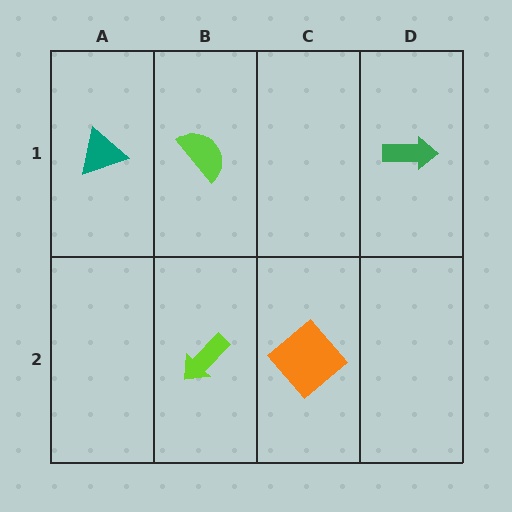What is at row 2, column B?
A lime arrow.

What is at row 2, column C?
An orange diamond.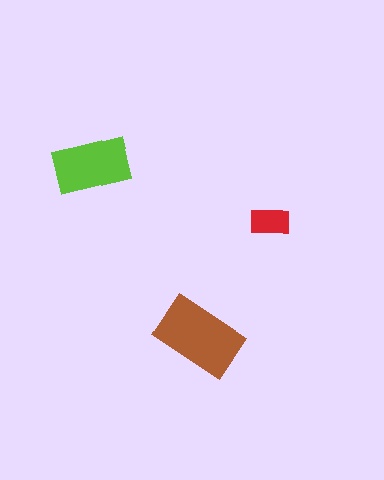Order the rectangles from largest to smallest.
the brown one, the lime one, the red one.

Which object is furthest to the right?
The red rectangle is rightmost.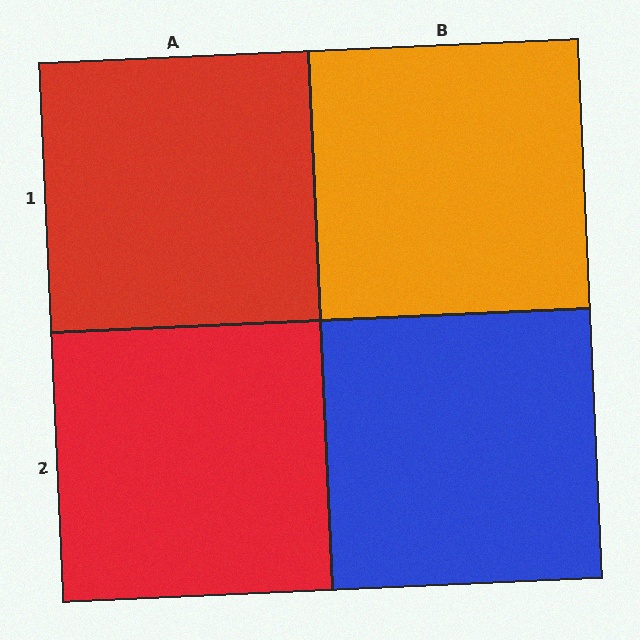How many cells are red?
2 cells are red.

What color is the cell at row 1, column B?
Orange.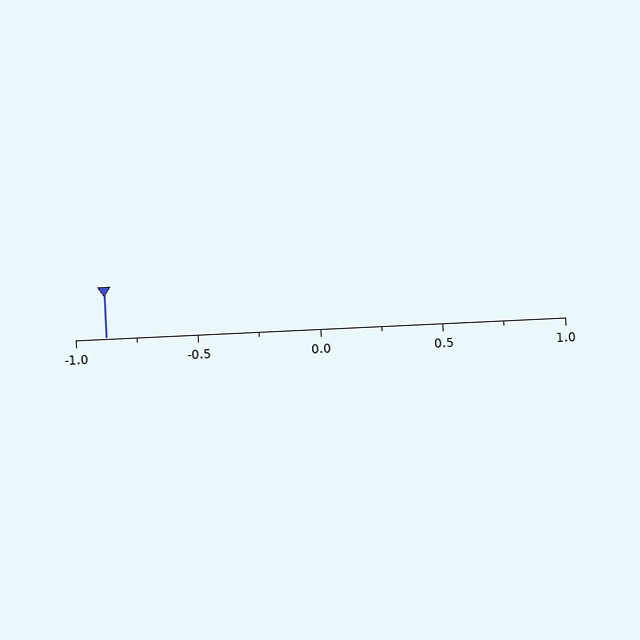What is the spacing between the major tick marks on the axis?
The major ticks are spaced 0.5 apart.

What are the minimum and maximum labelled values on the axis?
The axis runs from -1.0 to 1.0.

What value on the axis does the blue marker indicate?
The marker indicates approximately -0.88.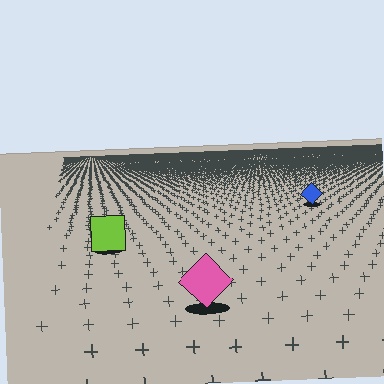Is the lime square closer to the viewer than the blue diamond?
Yes. The lime square is closer — you can tell from the texture gradient: the ground texture is coarser near it.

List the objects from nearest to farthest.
From nearest to farthest: the pink diamond, the lime square, the blue diamond.